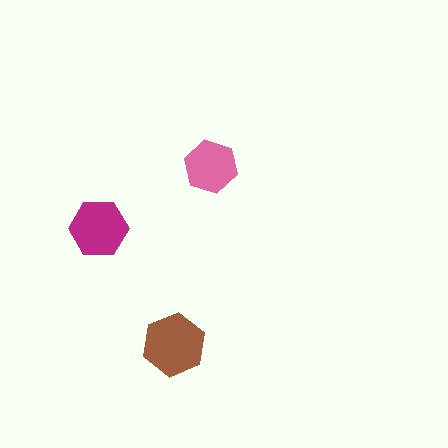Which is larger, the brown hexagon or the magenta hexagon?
The brown one.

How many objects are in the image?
There are 3 objects in the image.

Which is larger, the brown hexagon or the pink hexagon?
The brown one.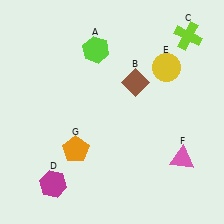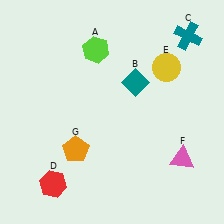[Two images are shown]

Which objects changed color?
B changed from brown to teal. C changed from lime to teal. D changed from magenta to red.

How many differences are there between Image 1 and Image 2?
There are 3 differences between the two images.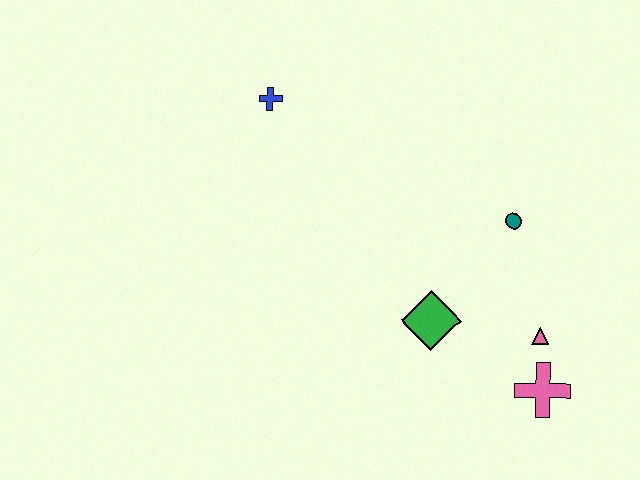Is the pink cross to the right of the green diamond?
Yes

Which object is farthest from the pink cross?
The blue cross is farthest from the pink cross.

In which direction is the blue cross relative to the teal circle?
The blue cross is to the left of the teal circle.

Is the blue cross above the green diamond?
Yes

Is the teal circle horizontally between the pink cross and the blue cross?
Yes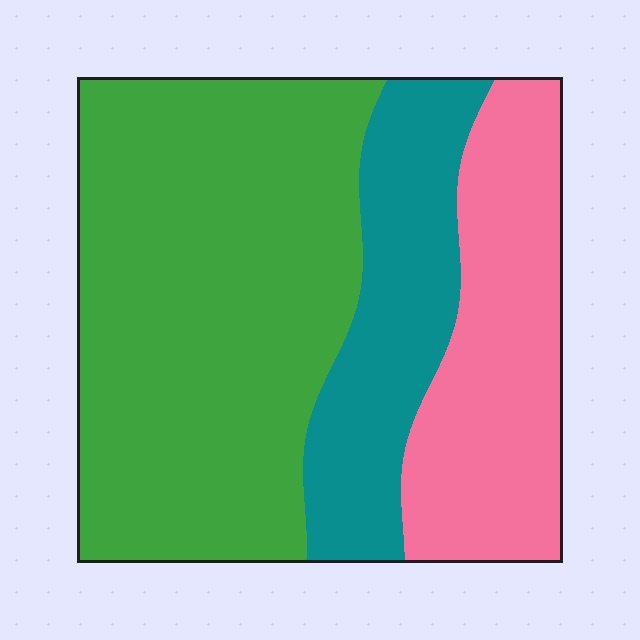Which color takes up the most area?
Green, at roughly 55%.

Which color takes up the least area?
Teal, at roughly 20%.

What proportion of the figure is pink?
Pink covers 25% of the figure.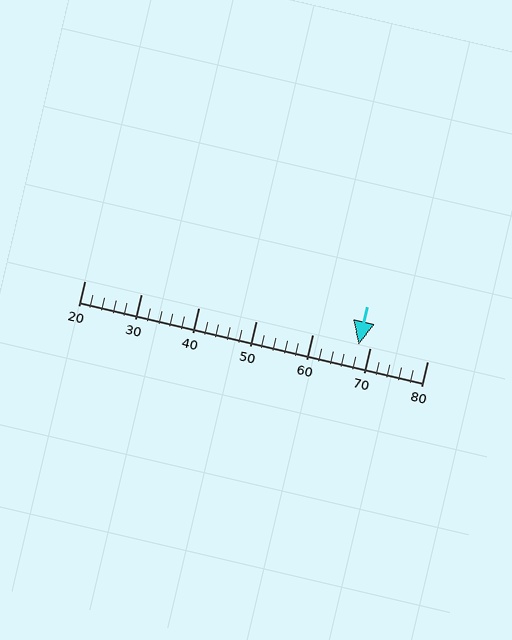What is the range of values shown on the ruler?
The ruler shows values from 20 to 80.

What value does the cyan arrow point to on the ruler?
The cyan arrow points to approximately 68.